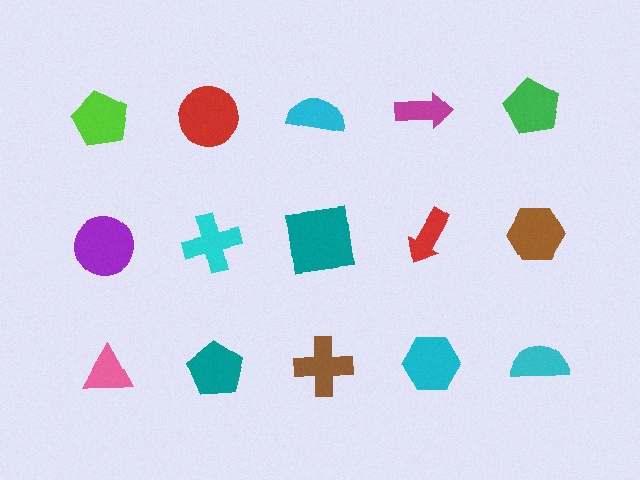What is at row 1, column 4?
A magenta arrow.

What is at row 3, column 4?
A cyan hexagon.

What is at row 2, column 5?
A brown hexagon.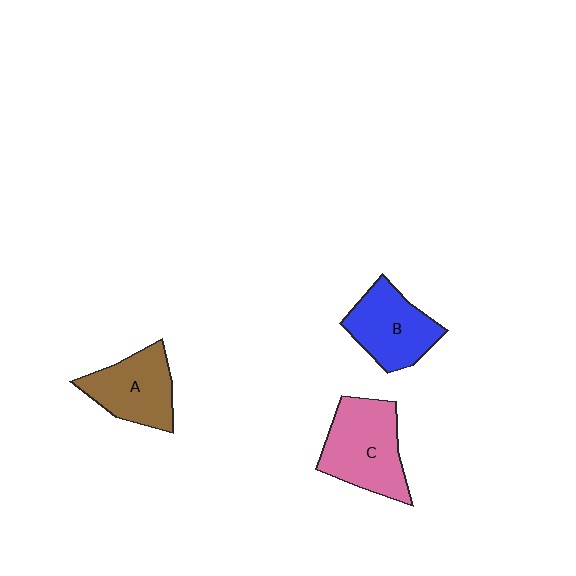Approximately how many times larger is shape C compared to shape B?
Approximately 1.2 times.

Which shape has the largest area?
Shape C (pink).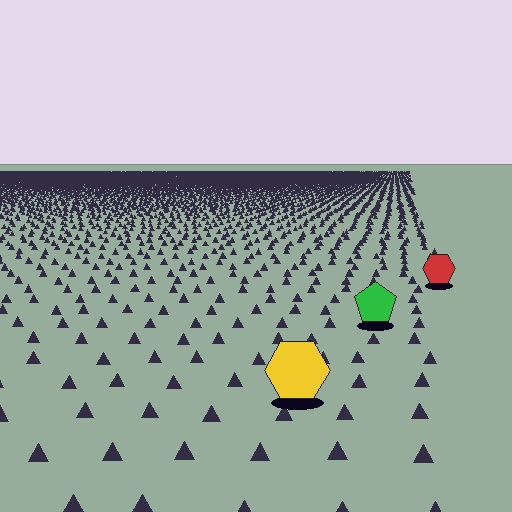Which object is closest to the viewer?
The yellow hexagon is closest. The texture marks near it are larger and more spread out.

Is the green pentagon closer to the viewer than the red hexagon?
Yes. The green pentagon is closer — you can tell from the texture gradient: the ground texture is coarser near it.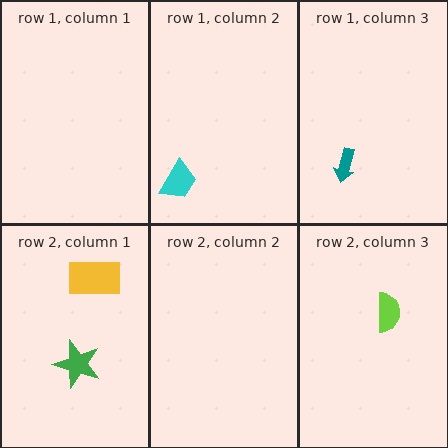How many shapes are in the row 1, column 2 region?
1.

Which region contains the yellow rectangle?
The row 2, column 1 region.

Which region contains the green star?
The row 2, column 1 region.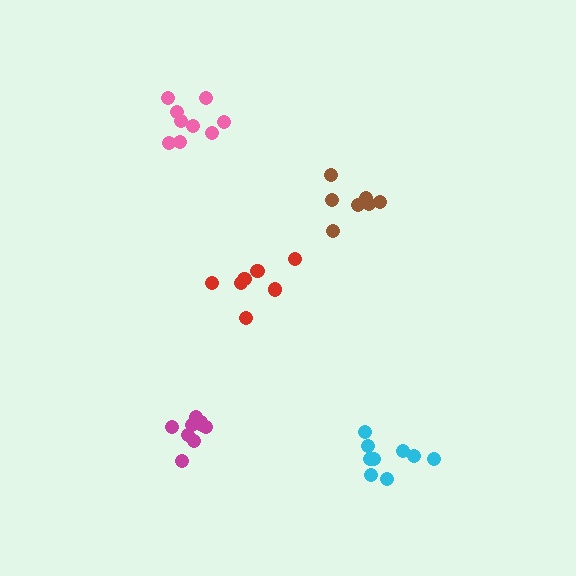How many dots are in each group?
Group 1: 7 dots, Group 2: 7 dots, Group 3: 9 dots, Group 4: 9 dots, Group 5: 9 dots (41 total).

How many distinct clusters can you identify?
There are 5 distinct clusters.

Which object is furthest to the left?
The magenta cluster is leftmost.